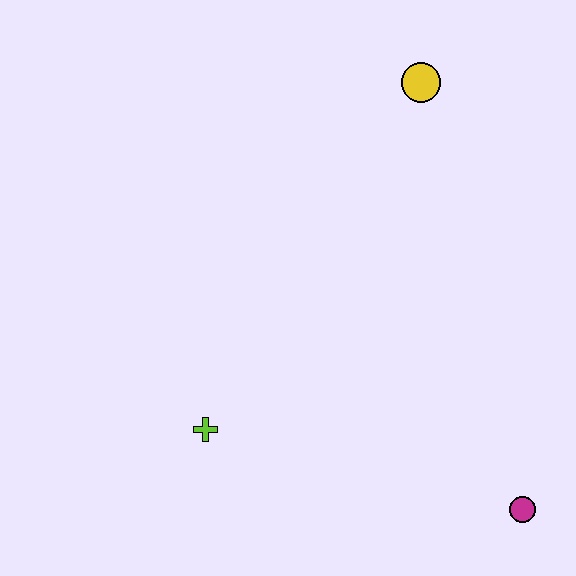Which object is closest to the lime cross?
The magenta circle is closest to the lime cross.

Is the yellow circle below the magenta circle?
No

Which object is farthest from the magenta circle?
The yellow circle is farthest from the magenta circle.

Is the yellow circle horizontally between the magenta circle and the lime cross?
Yes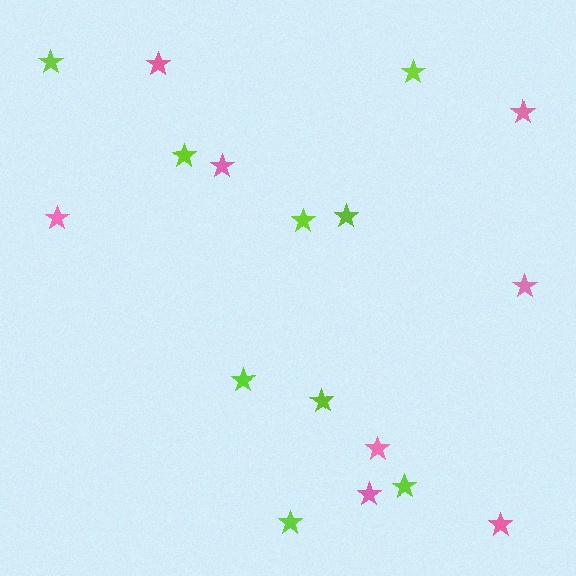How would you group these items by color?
There are 2 groups: one group of pink stars (8) and one group of lime stars (9).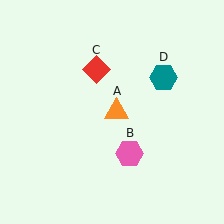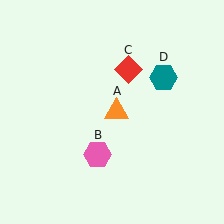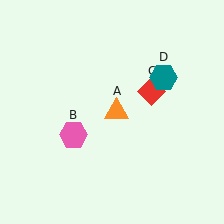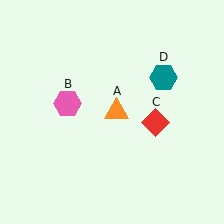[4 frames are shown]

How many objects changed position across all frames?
2 objects changed position: pink hexagon (object B), red diamond (object C).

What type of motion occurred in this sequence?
The pink hexagon (object B), red diamond (object C) rotated clockwise around the center of the scene.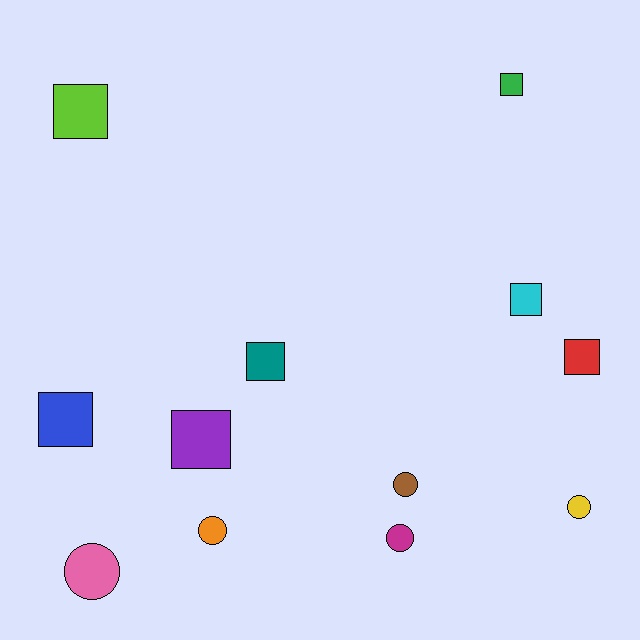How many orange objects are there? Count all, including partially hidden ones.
There is 1 orange object.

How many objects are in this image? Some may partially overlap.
There are 12 objects.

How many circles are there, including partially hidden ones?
There are 5 circles.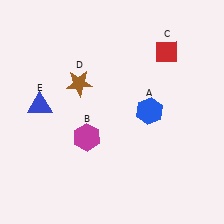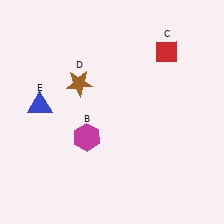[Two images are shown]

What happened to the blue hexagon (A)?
The blue hexagon (A) was removed in Image 2. It was in the top-right area of Image 1.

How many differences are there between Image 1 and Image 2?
There is 1 difference between the two images.